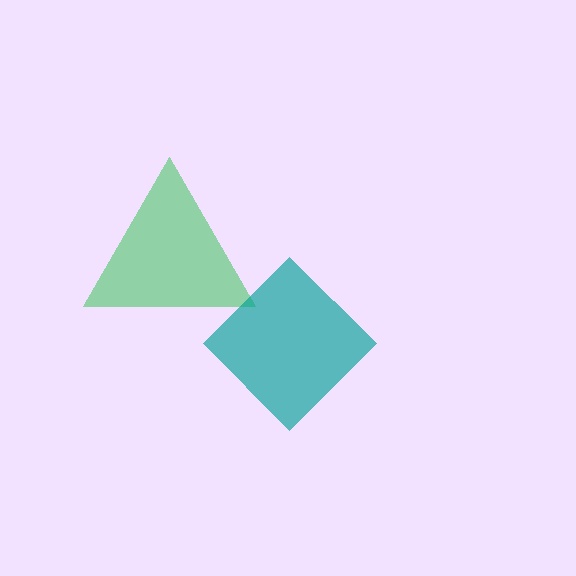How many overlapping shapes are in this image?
There are 2 overlapping shapes in the image.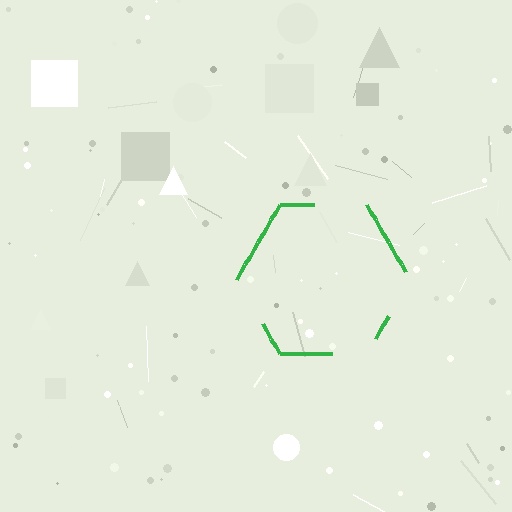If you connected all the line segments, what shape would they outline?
They would outline a hexagon.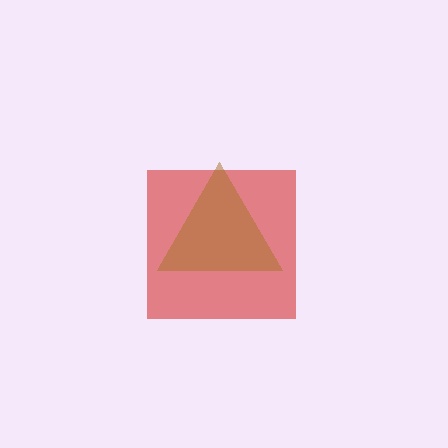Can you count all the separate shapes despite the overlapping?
Yes, there are 2 separate shapes.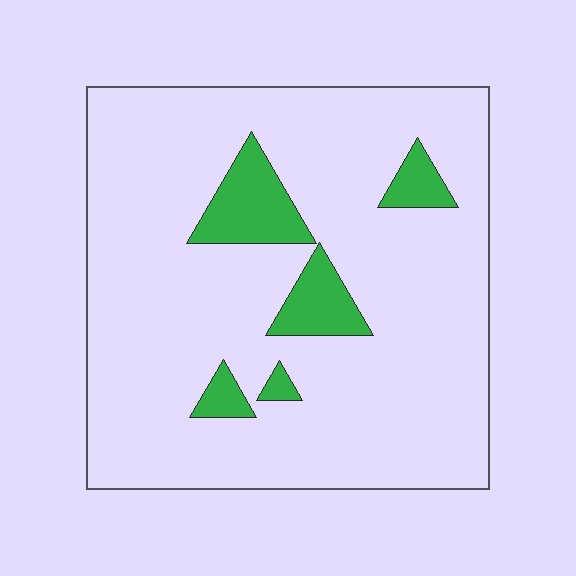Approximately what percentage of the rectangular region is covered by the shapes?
Approximately 10%.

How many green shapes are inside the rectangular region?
5.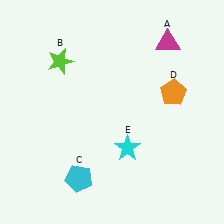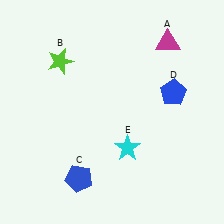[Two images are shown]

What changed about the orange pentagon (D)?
In Image 1, D is orange. In Image 2, it changed to blue.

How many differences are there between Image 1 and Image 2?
There are 2 differences between the two images.